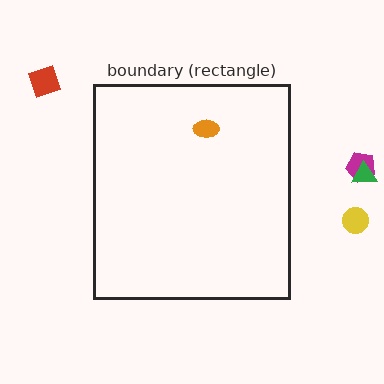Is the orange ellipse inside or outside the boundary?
Inside.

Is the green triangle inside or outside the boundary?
Outside.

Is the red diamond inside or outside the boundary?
Outside.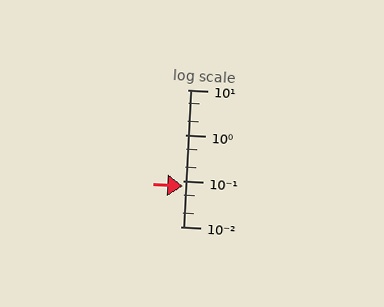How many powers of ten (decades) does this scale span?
The scale spans 3 decades, from 0.01 to 10.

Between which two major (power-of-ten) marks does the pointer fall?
The pointer is between 0.01 and 0.1.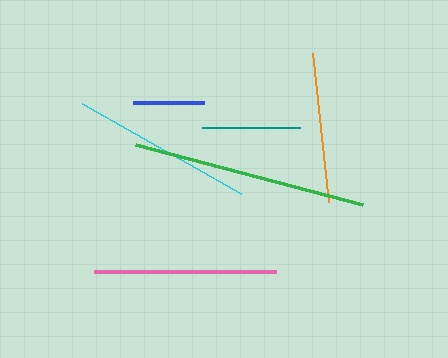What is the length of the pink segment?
The pink segment is approximately 182 pixels long.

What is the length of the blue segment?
The blue segment is approximately 71 pixels long.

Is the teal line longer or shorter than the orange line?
The orange line is longer than the teal line.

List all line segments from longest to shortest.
From longest to shortest: green, cyan, pink, orange, teal, blue.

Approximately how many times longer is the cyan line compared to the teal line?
The cyan line is approximately 1.9 times the length of the teal line.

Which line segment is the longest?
The green line is the longest at approximately 235 pixels.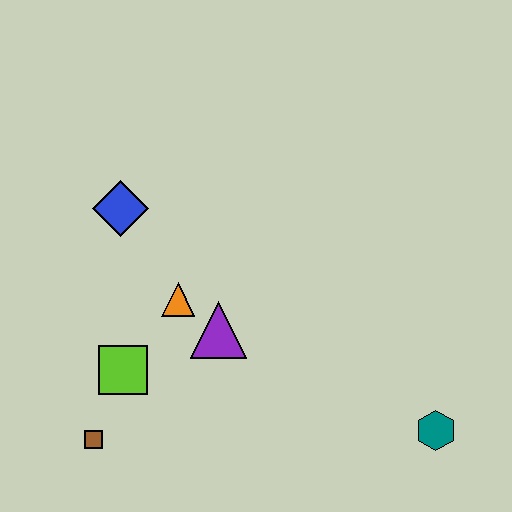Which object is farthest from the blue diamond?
The teal hexagon is farthest from the blue diamond.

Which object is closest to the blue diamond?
The orange triangle is closest to the blue diamond.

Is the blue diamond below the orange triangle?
No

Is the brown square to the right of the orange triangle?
No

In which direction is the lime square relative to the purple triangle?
The lime square is to the left of the purple triangle.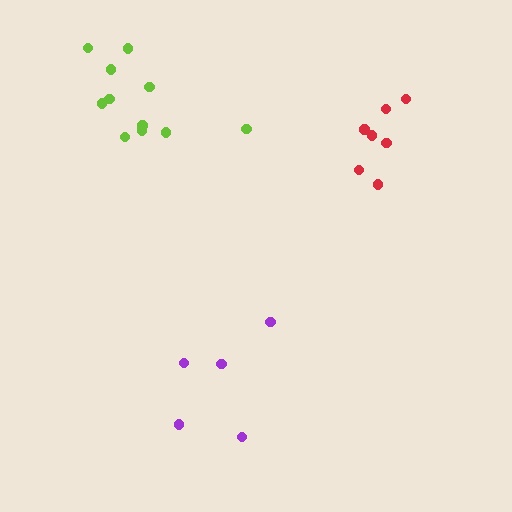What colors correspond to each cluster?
The clusters are colored: red, purple, lime.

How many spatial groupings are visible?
There are 3 spatial groupings.